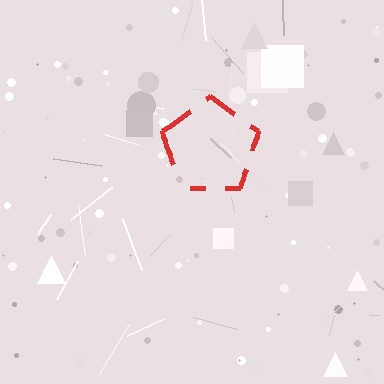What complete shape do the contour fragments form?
The contour fragments form a pentagon.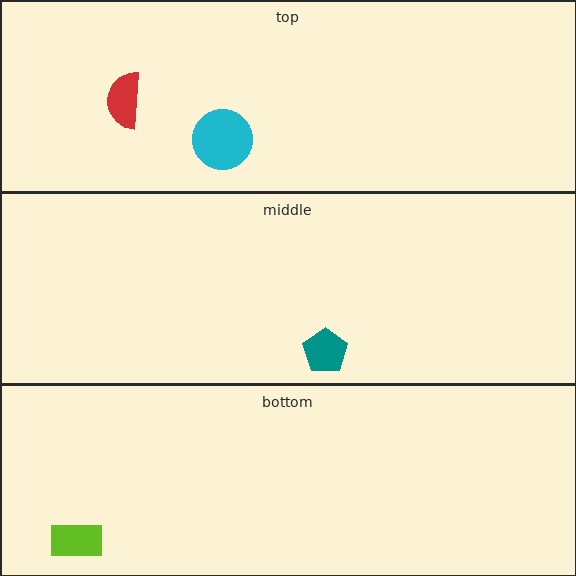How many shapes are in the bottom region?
1.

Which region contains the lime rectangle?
The bottom region.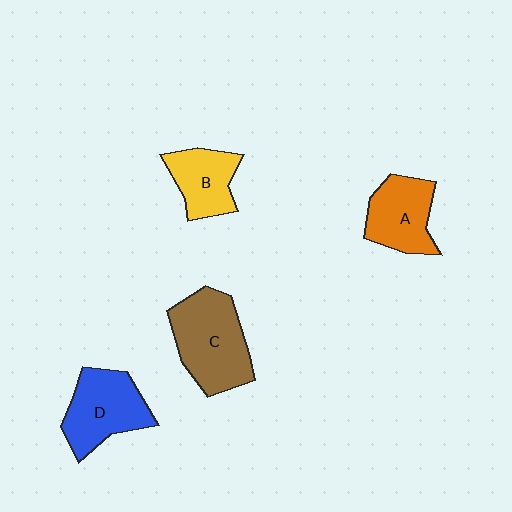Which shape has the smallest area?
Shape B (yellow).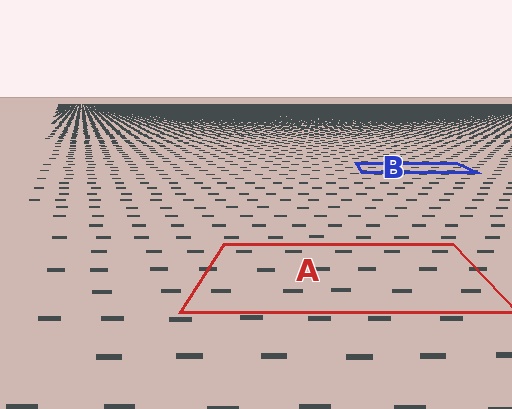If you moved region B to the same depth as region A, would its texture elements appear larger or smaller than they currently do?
They would appear larger. At a closer depth, the same texture elements are projected at a bigger on-screen size.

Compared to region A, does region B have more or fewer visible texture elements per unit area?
Region B has more texture elements per unit area — they are packed more densely because it is farther away.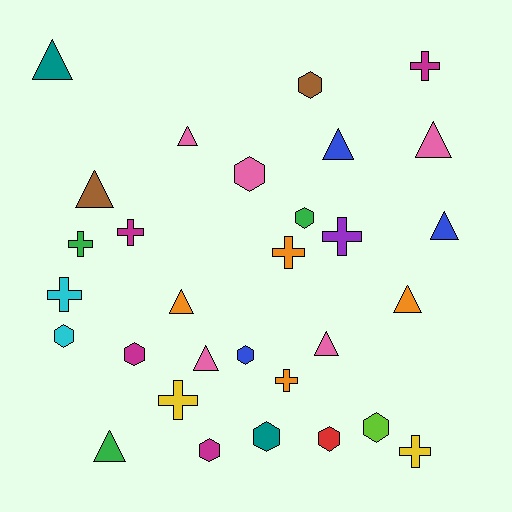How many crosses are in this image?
There are 9 crosses.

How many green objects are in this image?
There are 3 green objects.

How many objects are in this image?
There are 30 objects.